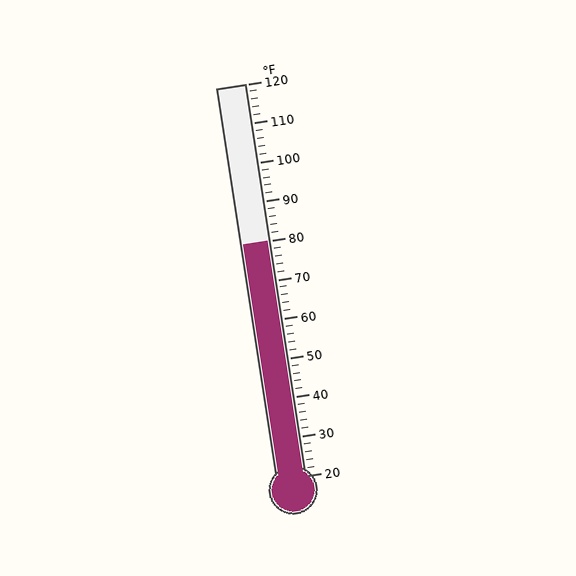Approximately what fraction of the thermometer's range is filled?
The thermometer is filled to approximately 60% of its range.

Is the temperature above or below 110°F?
The temperature is below 110°F.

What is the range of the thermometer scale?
The thermometer scale ranges from 20°F to 120°F.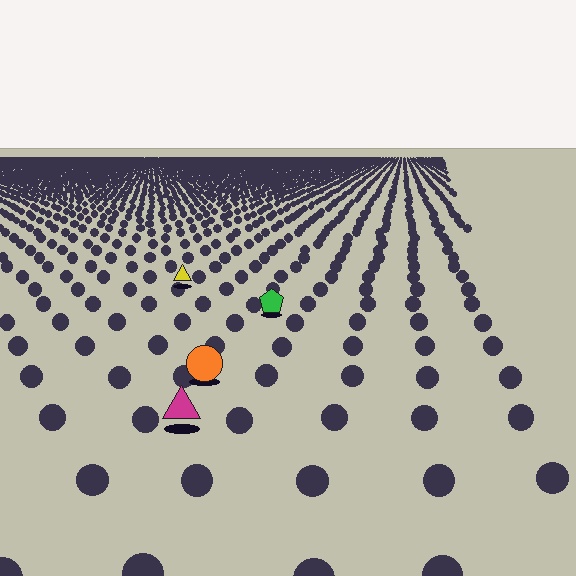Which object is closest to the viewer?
The magenta triangle is closest. The texture marks near it are larger and more spread out.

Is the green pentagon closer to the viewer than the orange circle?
No. The orange circle is closer — you can tell from the texture gradient: the ground texture is coarser near it.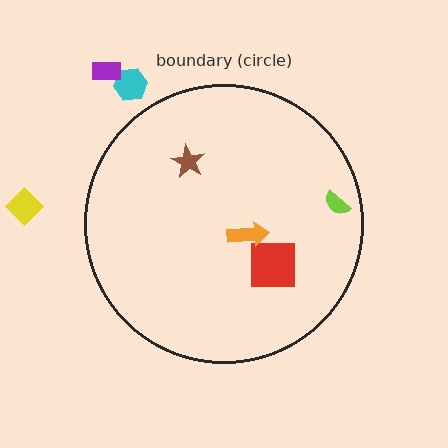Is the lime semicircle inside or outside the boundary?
Inside.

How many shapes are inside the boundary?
4 inside, 3 outside.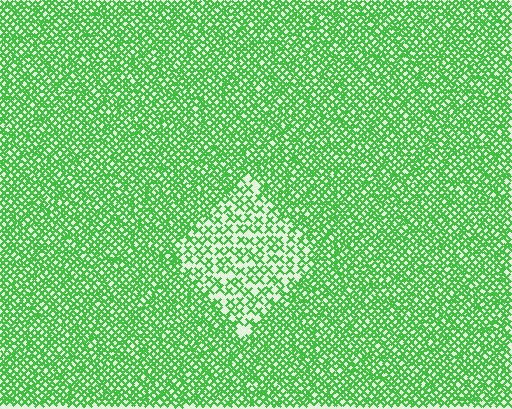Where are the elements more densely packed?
The elements are more densely packed outside the diamond boundary.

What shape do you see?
I see a diamond.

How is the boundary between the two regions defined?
The boundary is defined by a change in element density (approximately 2.1x ratio). All elements are the same color, size, and shape.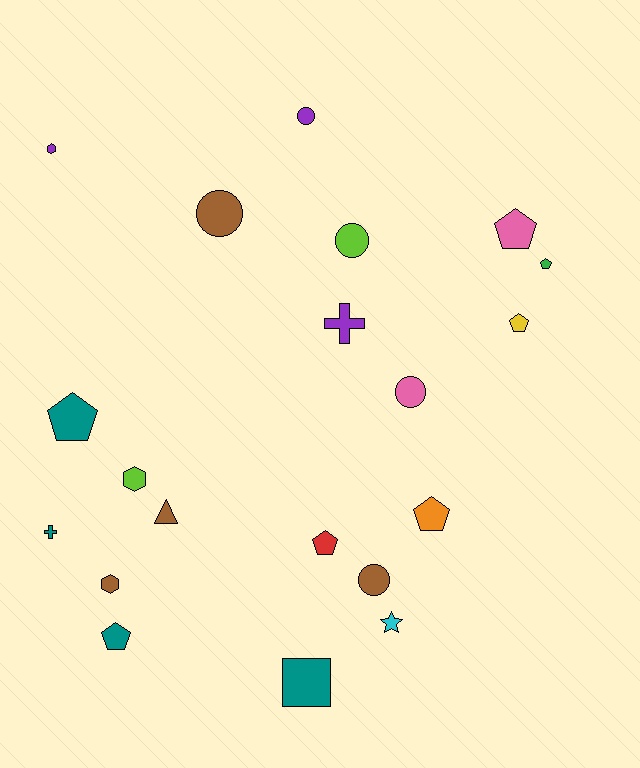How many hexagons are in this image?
There are 3 hexagons.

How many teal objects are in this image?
There are 4 teal objects.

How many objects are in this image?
There are 20 objects.